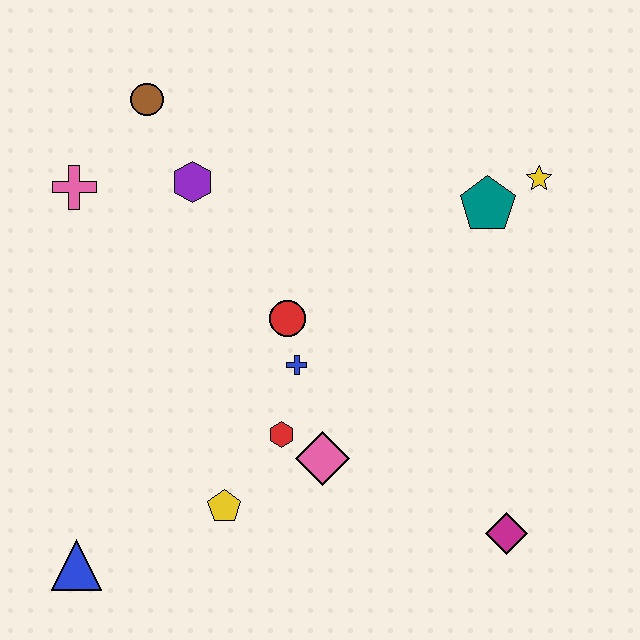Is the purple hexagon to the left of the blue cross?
Yes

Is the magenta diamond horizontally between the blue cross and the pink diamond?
No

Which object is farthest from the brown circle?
The magenta diamond is farthest from the brown circle.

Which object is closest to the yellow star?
The teal pentagon is closest to the yellow star.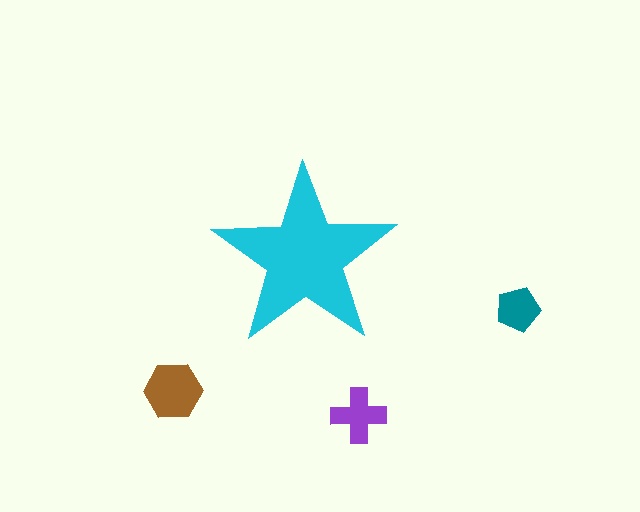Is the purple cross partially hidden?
No, the purple cross is fully visible.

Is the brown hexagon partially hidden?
No, the brown hexagon is fully visible.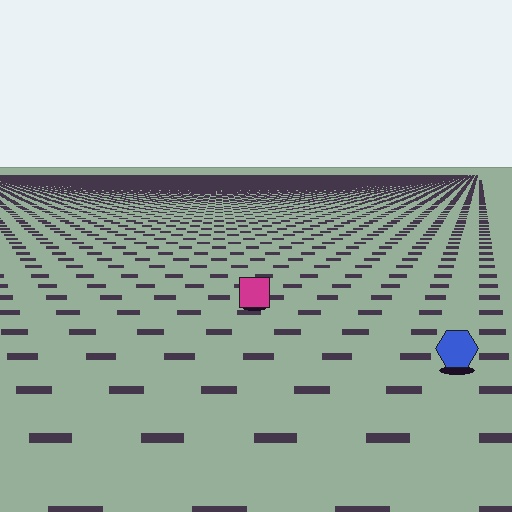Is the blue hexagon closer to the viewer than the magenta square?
Yes. The blue hexagon is closer — you can tell from the texture gradient: the ground texture is coarser near it.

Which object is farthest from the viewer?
The magenta square is farthest from the viewer. It appears smaller and the ground texture around it is denser.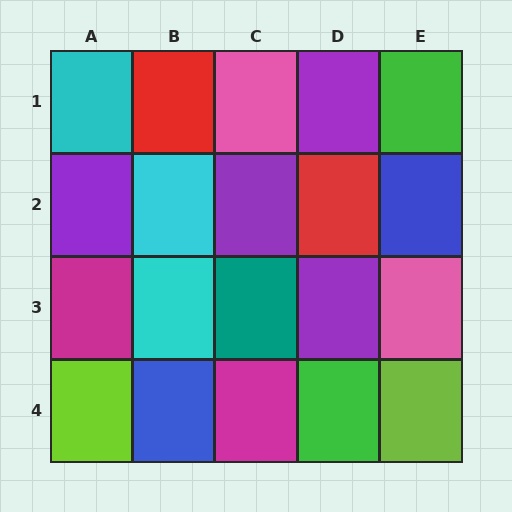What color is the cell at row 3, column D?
Purple.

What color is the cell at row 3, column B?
Cyan.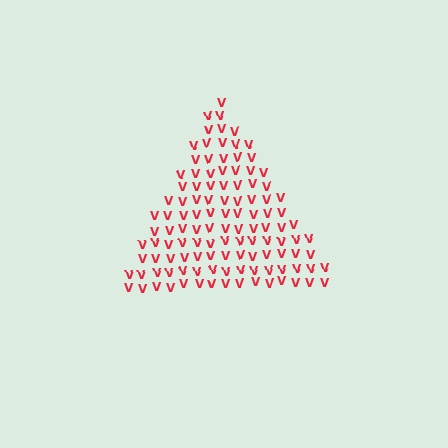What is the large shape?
The large shape is a triangle.